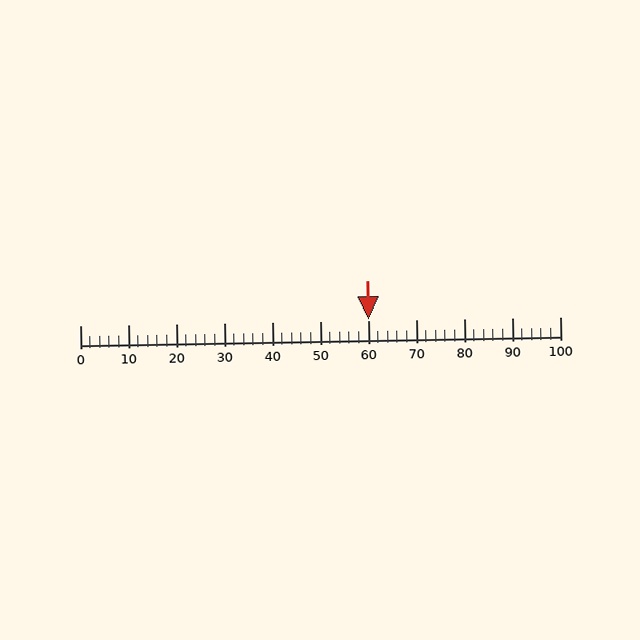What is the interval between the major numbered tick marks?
The major tick marks are spaced 10 units apart.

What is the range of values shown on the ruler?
The ruler shows values from 0 to 100.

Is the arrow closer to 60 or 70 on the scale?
The arrow is closer to 60.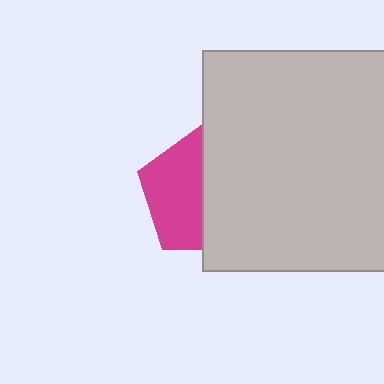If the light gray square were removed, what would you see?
You would see the complete magenta pentagon.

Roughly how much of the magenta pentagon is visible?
About half of it is visible (roughly 48%).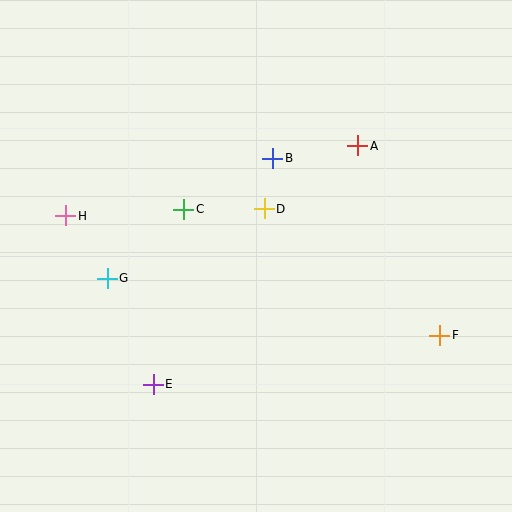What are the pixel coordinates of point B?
Point B is at (273, 158).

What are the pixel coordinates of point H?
Point H is at (66, 216).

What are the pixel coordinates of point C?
Point C is at (184, 209).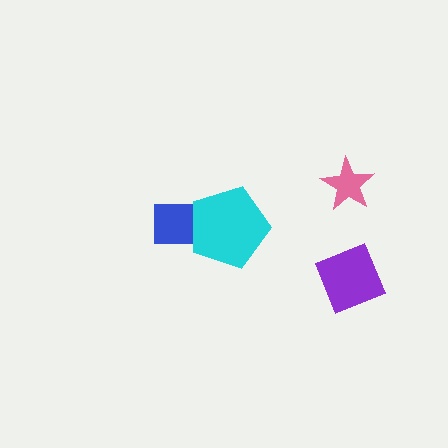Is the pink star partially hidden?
No, no other shape covers it.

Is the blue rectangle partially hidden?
Yes, it is partially covered by another shape.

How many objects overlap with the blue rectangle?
1 object overlaps with the blue rectangle.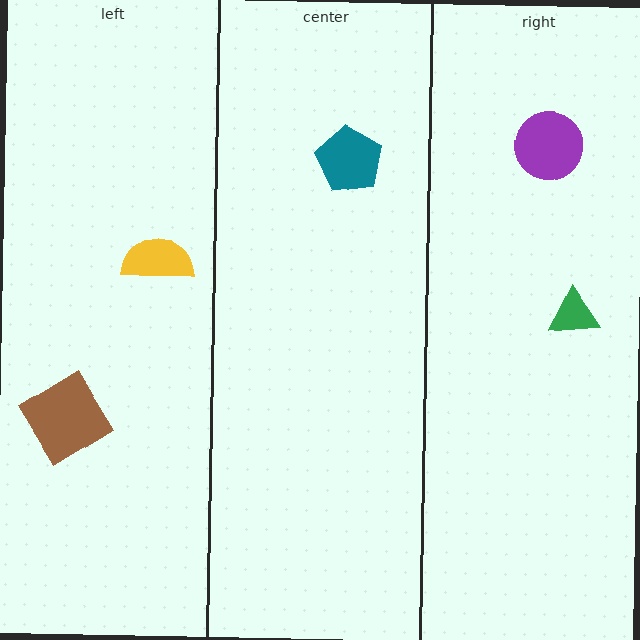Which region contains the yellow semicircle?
The left region.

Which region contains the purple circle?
The right region.